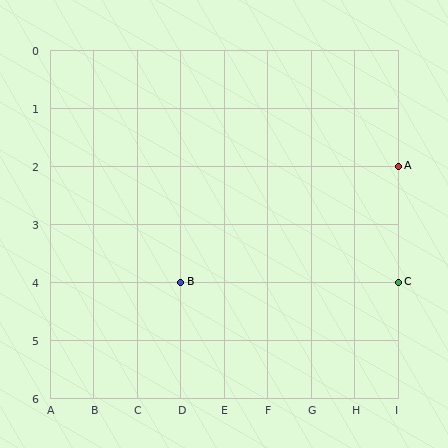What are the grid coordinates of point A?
Point A is at grid coordinates (I, 2).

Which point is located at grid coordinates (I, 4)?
Point C is at (I, 4).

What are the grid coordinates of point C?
Point C is at grid coordinates (I, 4).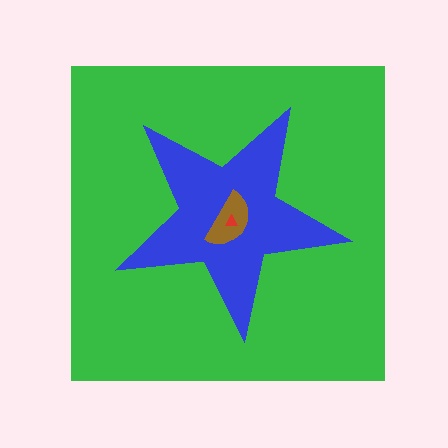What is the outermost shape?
The green square.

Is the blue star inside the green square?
Yes.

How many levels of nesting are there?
4.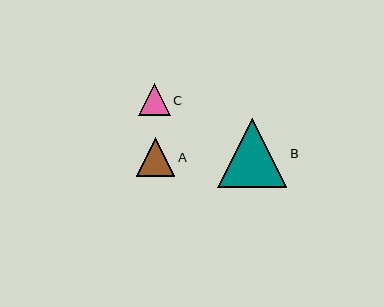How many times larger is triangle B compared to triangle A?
Triangle B is approximately 1.8 times the size of triangle A.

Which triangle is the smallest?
Triangle C is the smallest with a size of approximately 31 pixels.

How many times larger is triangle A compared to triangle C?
Triangle A is approximately 1.2 times the size of triangle C.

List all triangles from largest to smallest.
From largest to smallest: B, A, C.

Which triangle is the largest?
Triangle B is the largest with a size of approximately 69 pixels.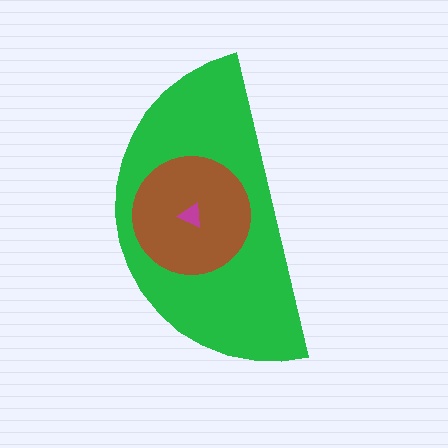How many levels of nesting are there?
3.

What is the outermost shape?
The green semicircle.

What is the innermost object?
The magenta triangle.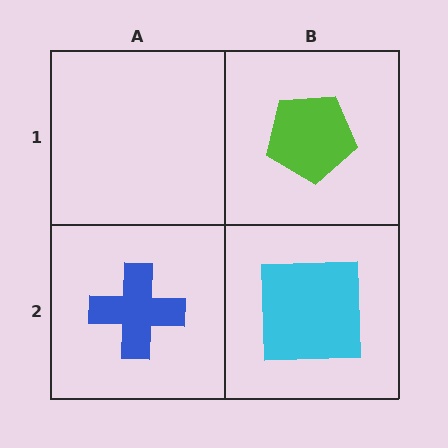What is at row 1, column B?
A lime pentagon.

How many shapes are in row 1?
1 shape.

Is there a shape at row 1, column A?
No, that cell is empty.